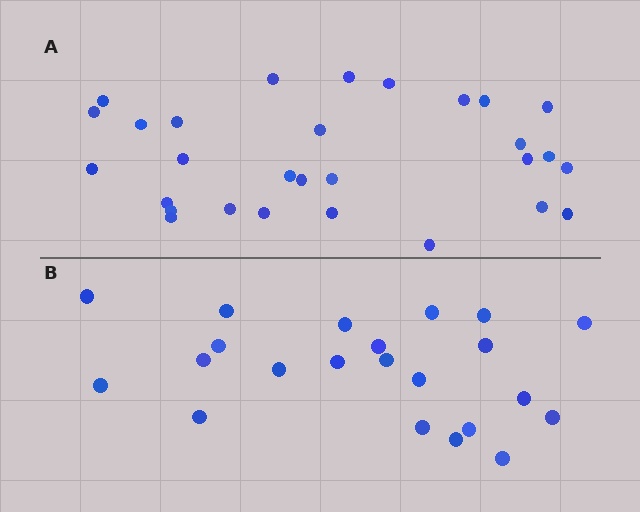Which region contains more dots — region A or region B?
Region A (the top region) has more dots.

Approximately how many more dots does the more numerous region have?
Region A has roughly 8 or so more dots than region B.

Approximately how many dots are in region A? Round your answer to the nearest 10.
About 30 dots. (The exact count is 29, which rounds to 30.)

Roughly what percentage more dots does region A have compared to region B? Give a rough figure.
About 30% more.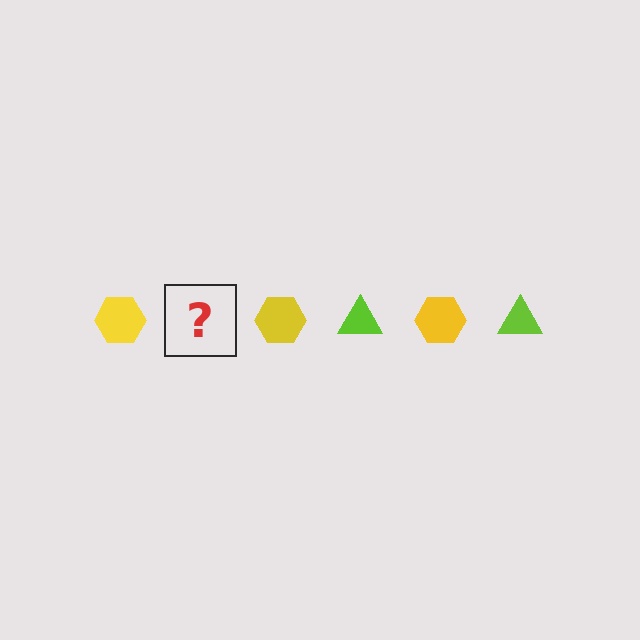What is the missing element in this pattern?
The missing element is a lime triangle.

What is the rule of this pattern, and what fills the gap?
The rule is that the pattern alternates between yellow hexagon and lime triangle. The gap should be filled with a lime triangle.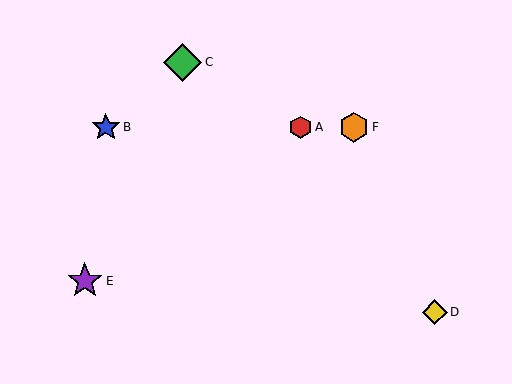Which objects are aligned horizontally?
Objects A, B, F are aligned horizontally.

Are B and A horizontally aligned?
Yes, both are at y≈127.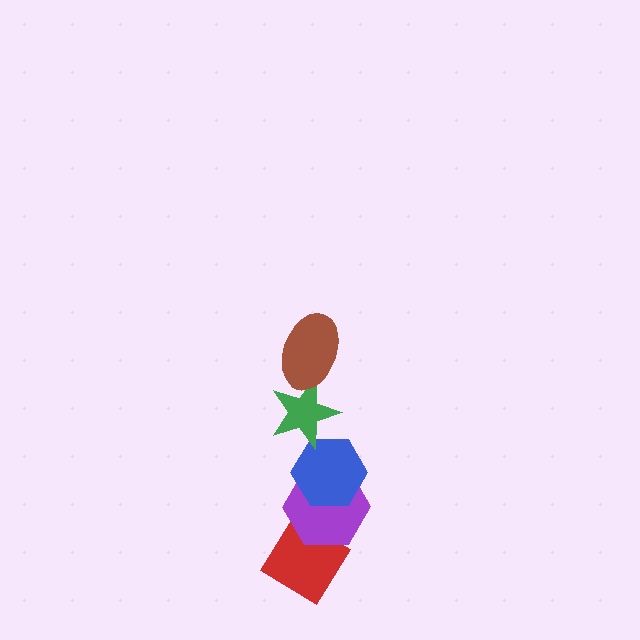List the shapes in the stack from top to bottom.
From top to bottom: the brown ellipse, the green star, the blue hexagon, the purple hexagon, the red diamond.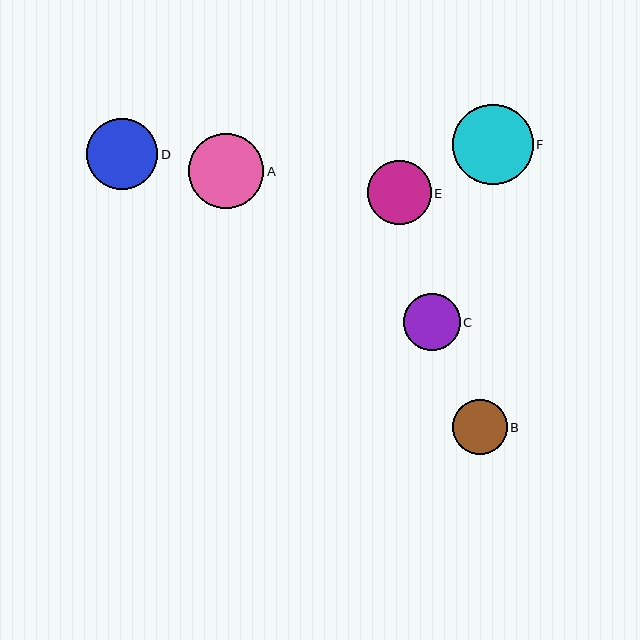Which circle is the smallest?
Circle B is the smallest with a size of approximately 55 pixels.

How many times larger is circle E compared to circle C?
Circle E is approximately 1.1 times the size of circle C.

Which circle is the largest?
Circle F is the largest with a size of approximately 81 pixels.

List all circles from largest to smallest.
From largest to smallest: F, A, D, E, C, B.